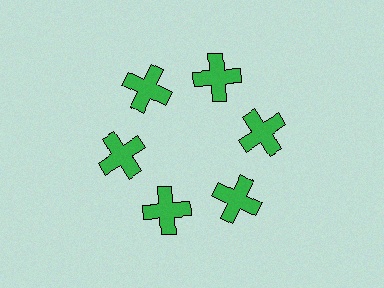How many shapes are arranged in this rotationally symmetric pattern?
There are 6 shapes, arranged in 6 groups of 1.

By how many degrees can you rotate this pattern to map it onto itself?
The pattern maps onto itself every 60 degrees of rotation.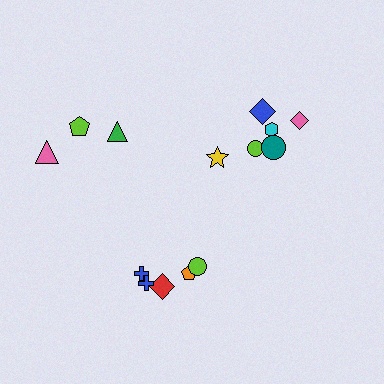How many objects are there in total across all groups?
There are 14 objects.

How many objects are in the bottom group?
There are 5 objects.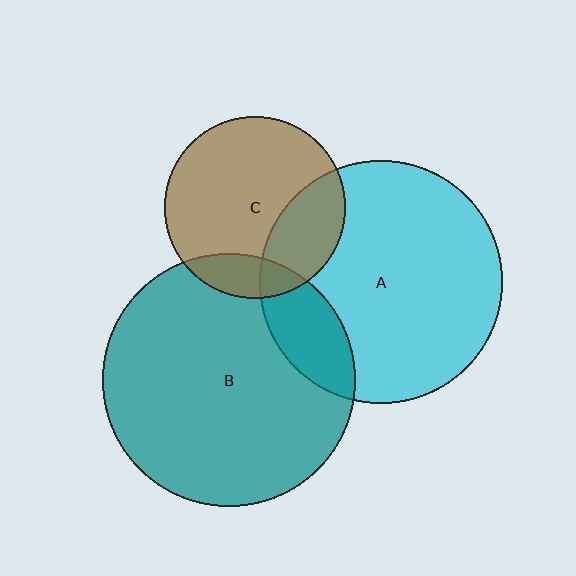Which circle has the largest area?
Circle B (teal).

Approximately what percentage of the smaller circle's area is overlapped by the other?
Approximately 25%.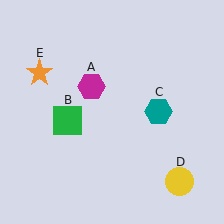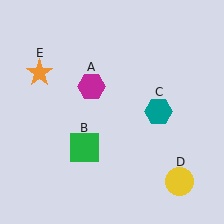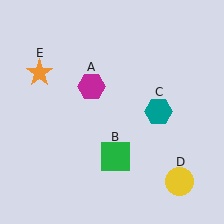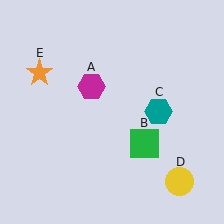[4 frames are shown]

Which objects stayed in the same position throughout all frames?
Magenta hexagon (object A) and teal hexagon (object C) and yellow circle (object D) and orange star (object E) remained stationary.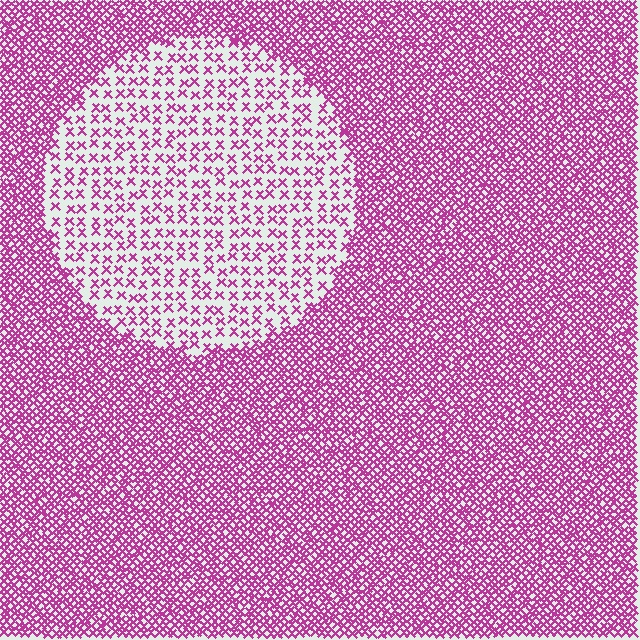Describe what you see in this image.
The image contains small magenta elements arranged at two different densities. A circle-shaped region is visible where the elements are less densely packed than the surrounding area.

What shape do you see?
I see a circle.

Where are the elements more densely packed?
The elements are more densely packed outside the circle boundary.